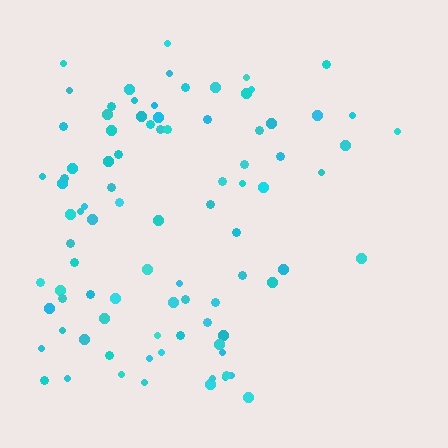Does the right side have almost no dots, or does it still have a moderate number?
Still a moderate number, just noticeably fewer than the left.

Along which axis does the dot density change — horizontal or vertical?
Horizontal.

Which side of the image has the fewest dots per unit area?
The right.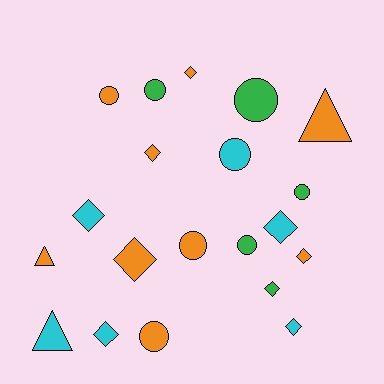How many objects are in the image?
There are 20 objects.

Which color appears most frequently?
Orange, with 9 objects.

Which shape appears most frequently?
Diamond, with 9 objects.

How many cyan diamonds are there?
There are 4 cyan diamonds.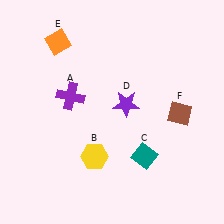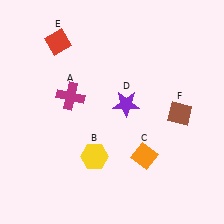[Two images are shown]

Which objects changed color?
A changed from purple to magenta. C changed from teal to orange. E changed from orange to red.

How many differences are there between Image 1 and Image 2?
There are 3 differences between the two images.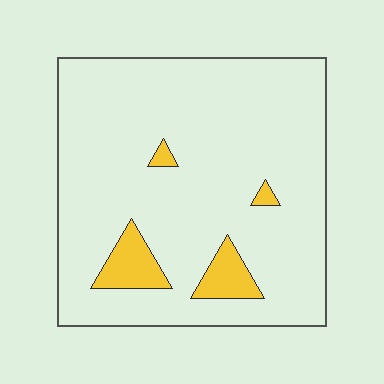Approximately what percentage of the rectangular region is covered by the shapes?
Approximately 10%.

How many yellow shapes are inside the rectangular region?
4.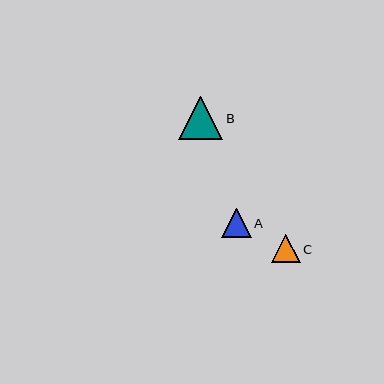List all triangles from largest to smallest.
From largest to smallest: B, A, C.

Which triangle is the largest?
Triangle B is the largest with a size of approximately 44 pixels.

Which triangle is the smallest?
Triangle C is the smallest with a size of approximately 29 pixels.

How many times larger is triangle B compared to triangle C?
Triangle B is approximately 1.5 times the size of triangle C.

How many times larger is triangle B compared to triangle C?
Triangle B is approximately 1.5 times the size of triangle C.